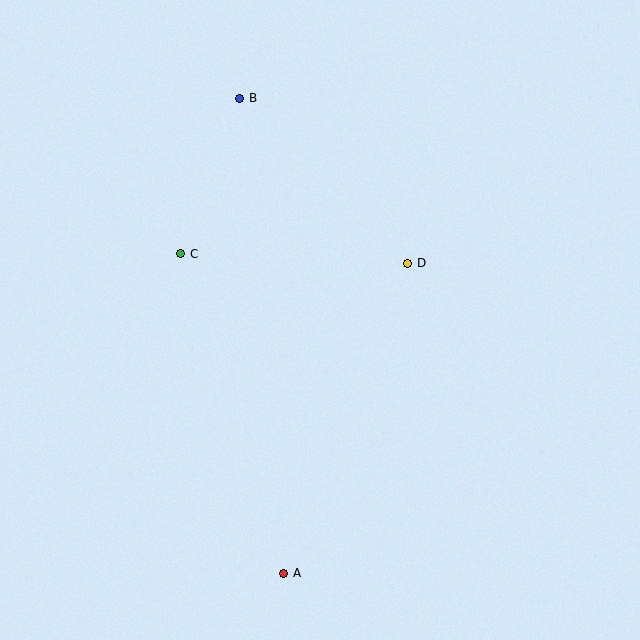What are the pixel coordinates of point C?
Point C is at (181, 254).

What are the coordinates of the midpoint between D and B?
The midpoint between D and B is at (324, 181).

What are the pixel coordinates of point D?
Point D is at (408, 263).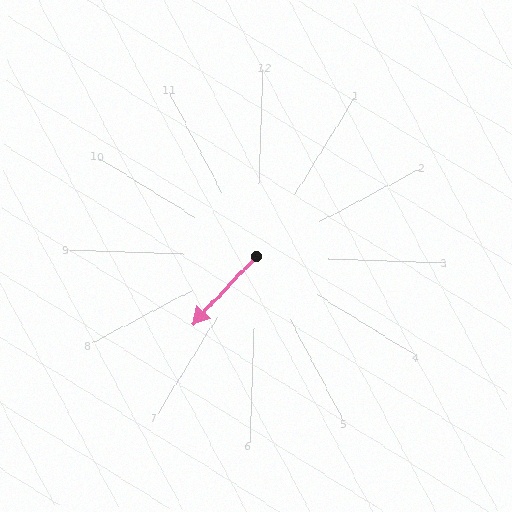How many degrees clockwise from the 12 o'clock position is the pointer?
Approximately 221 degrees.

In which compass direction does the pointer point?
Southwest.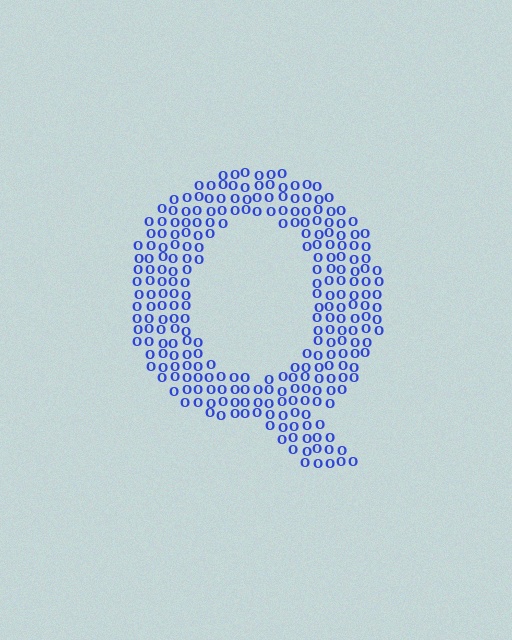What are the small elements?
The small elements are letter O's.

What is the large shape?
The large shape is the letter Q.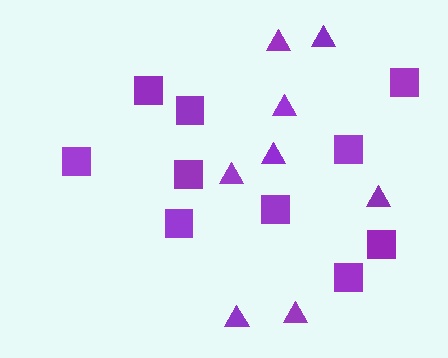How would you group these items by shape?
There are 2 groups: one group of squares (10) and one group of triangles (8).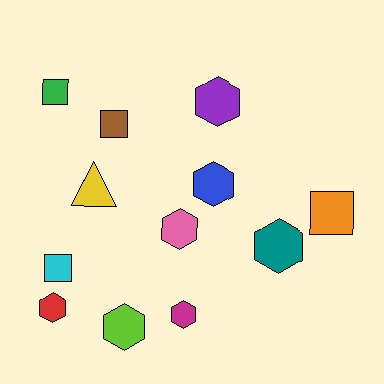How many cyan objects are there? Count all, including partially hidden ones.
There is 1 cyan object.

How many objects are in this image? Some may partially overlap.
There are 12 objects.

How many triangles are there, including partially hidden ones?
There is 1 triangle.